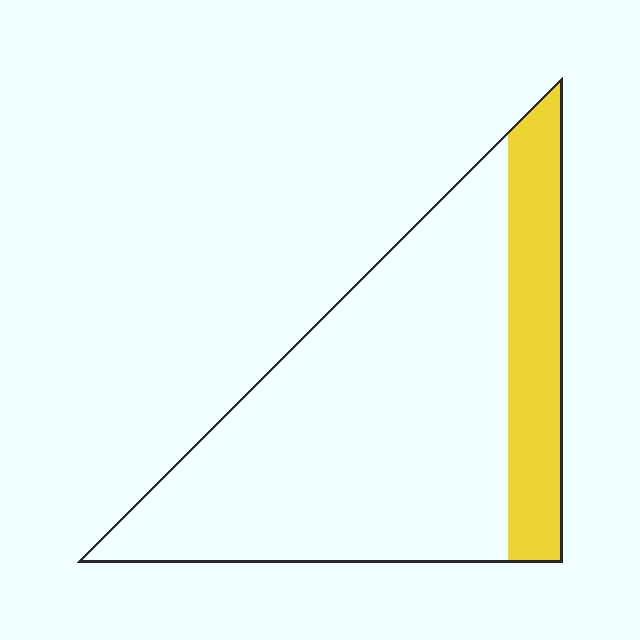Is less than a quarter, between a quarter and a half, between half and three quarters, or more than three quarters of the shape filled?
Less than a quarter.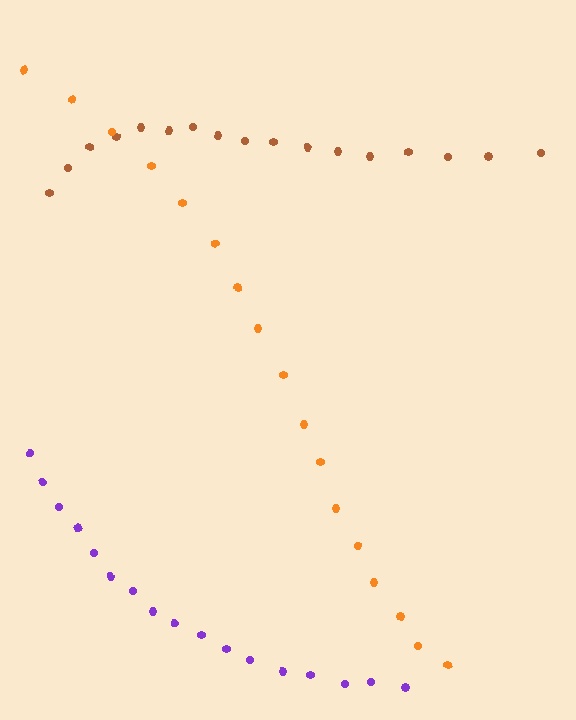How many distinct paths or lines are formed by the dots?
There are 3 distinct paths.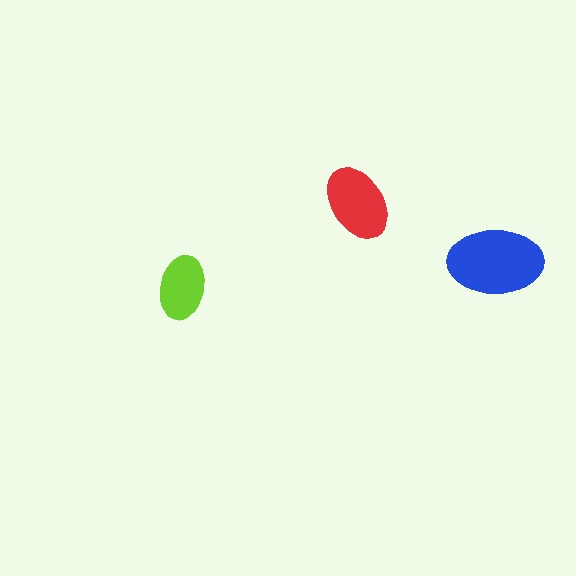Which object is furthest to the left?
The lime ellipse is leftmost.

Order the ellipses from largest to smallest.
the blue one, the red one, the lime one.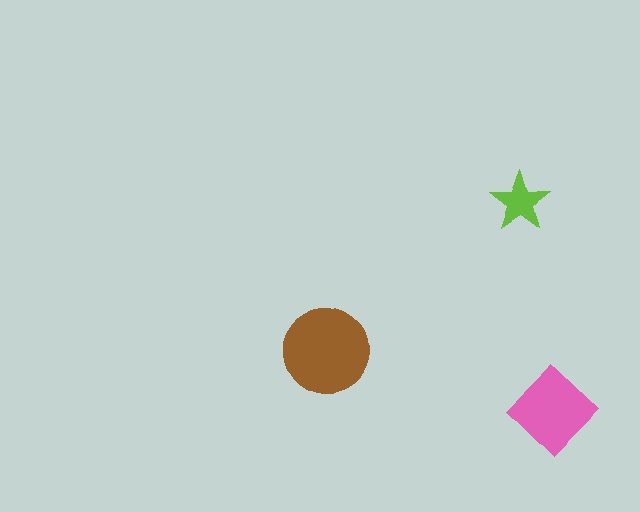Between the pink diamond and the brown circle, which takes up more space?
The brown circle.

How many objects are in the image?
There are 3 objects in the image.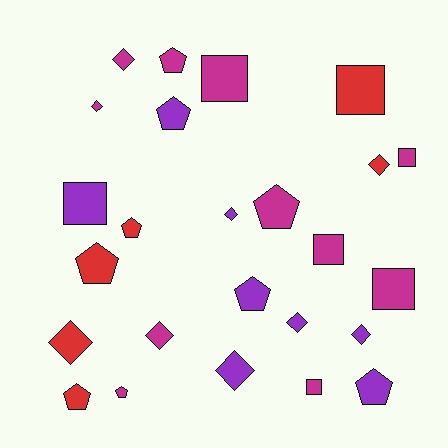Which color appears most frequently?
Magenta, with 11 objects.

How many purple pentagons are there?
There are 3 purple pentagons.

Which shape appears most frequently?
Pentagon, with 9 objects.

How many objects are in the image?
There are 25 objects.